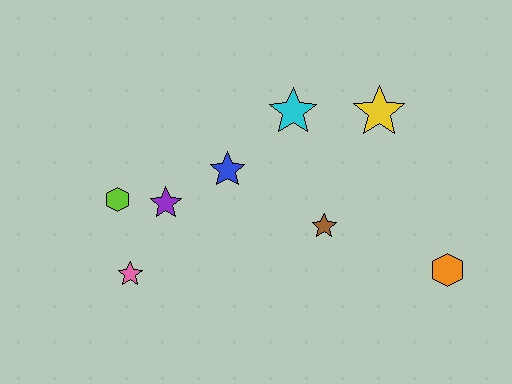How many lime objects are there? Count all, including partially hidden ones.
There is 1 lime object.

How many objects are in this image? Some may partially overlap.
There are 8 objects.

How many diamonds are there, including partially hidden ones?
There are no diamonds.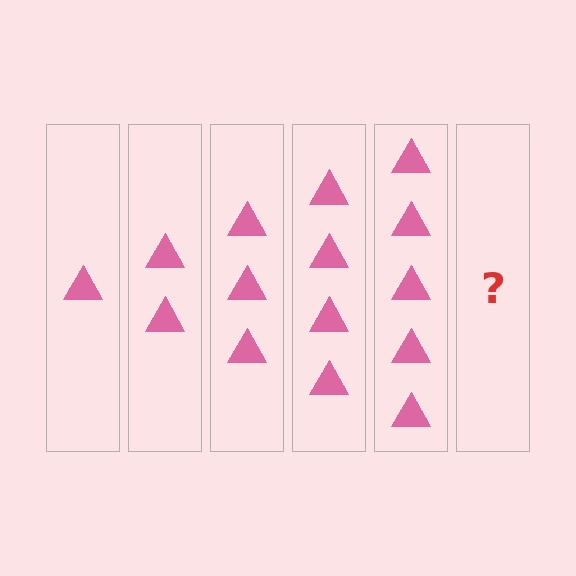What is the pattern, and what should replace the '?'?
The pattern is that each step adds one more triangle. The '?' should be 6 triangles.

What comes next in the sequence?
The next element should be 6 triangles.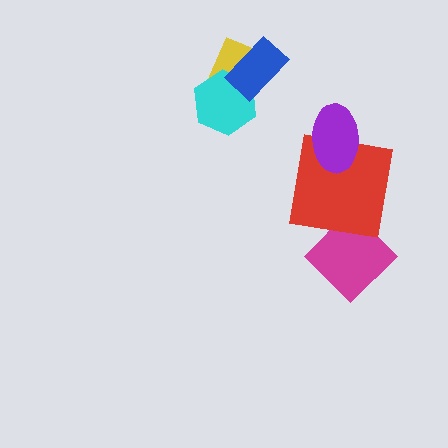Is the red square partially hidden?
Yes, it is partially covered by another shape.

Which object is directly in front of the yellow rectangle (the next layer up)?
The cyan hexagon is directly in front of the yellow rectangle.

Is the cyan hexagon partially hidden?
Yes, it is partially covered by another shape.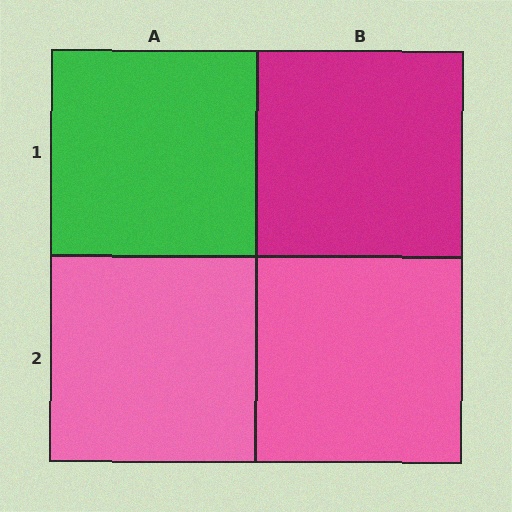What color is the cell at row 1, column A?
Green.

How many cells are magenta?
1 cell is magenta.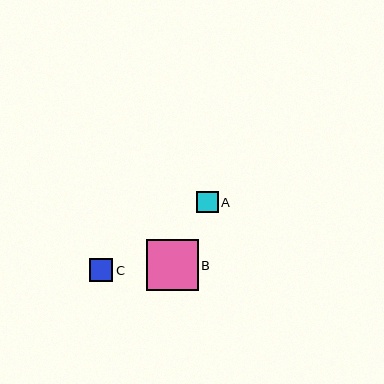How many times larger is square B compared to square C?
Square B is approximately 2.2 times the size of square C.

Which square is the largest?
Square B is the largest with a size of approximately 51 pixels.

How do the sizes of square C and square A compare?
Square C and square A are approximately the same size.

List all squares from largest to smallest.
From largest to smallest: B, C, A.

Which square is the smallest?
Square A is the smallest with a size of approximately 21 pixels.